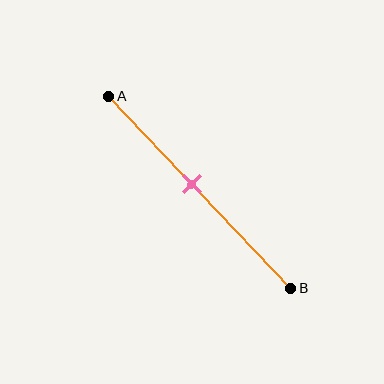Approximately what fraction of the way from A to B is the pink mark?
The pink mark is approximately 45% of the way from A to B.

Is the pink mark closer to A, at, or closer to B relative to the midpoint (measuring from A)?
The pink mark is closer to point A than the midpoint of segment AB.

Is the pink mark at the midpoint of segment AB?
No, the mark is at about 45% from A, not at the 50% midpoint.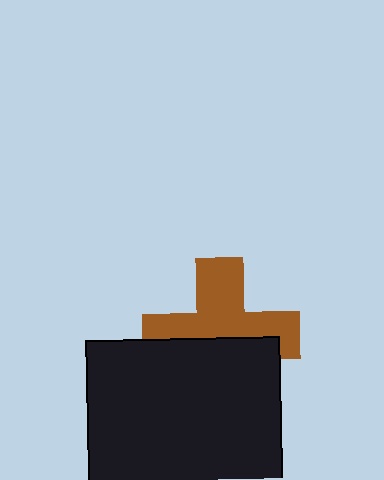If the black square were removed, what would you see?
You would see the complete brown cross.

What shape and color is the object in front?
The object in front is a black square.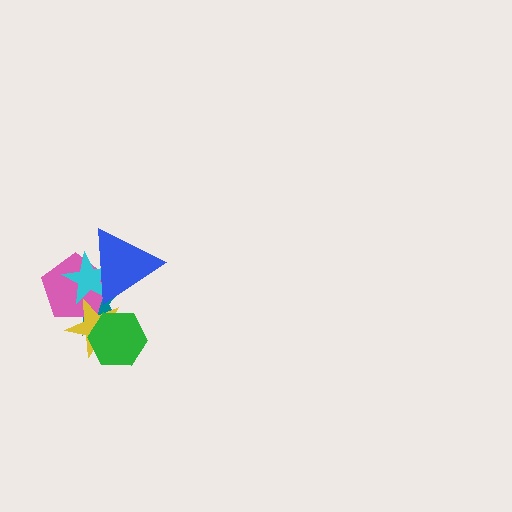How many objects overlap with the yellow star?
4 objects overlap with the yellow star.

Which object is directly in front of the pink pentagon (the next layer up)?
The cyan star is directly in front of the pink pentagon.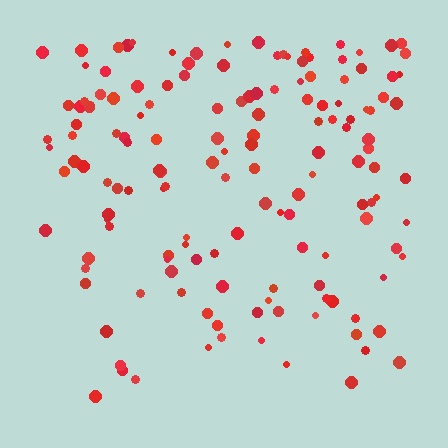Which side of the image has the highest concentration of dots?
The top.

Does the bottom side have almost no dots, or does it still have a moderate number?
Still a moderate number, just noticeably fewer than the top.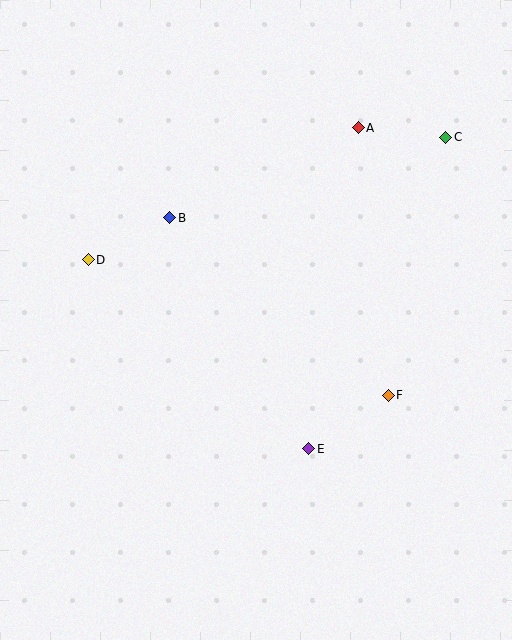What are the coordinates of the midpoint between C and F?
The midpoint between C and F is at (417, 266).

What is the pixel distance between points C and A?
The distance between C and A is 88 pixels.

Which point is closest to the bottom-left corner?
Point E is closest to the bottom-left corner.